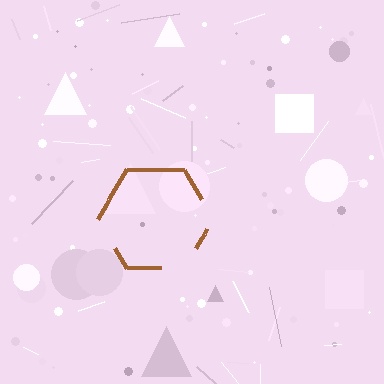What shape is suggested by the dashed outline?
The dashed outline suggests a hexagon.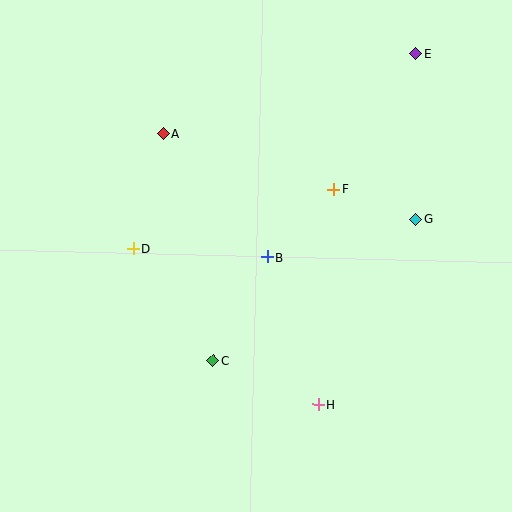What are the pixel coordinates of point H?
Point H is at (319, 404).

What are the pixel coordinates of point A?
Point A is at (163, 133).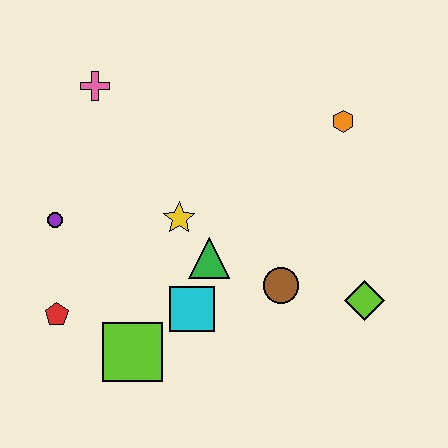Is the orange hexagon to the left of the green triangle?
No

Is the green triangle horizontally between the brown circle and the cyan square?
Yes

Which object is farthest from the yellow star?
The lime diamond is farthest from the yellow star.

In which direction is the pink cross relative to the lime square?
The pink cross is above the lime square.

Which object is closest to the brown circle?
The green triangle is closest to the brown circle.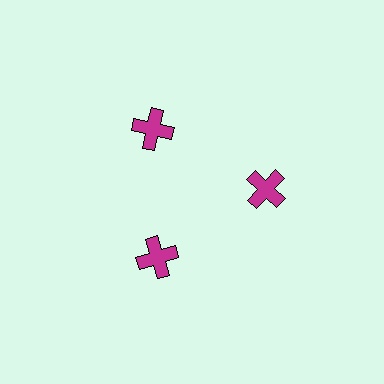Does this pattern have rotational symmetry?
Yes, this pattern has 3-fold rotational symmetry. It looks the same after rotating 120 degrees around the center.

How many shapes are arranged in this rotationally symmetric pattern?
There are 3 shapes, arranged in 3 groups of 1.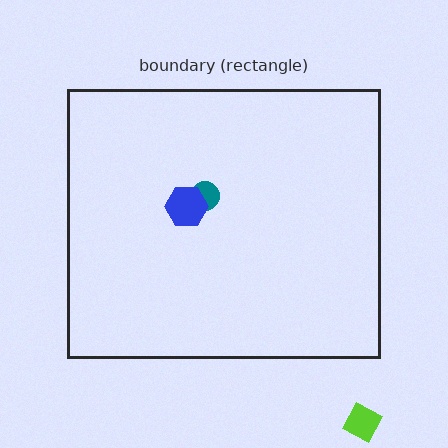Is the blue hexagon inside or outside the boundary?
Inside.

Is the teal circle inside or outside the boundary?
Inside.